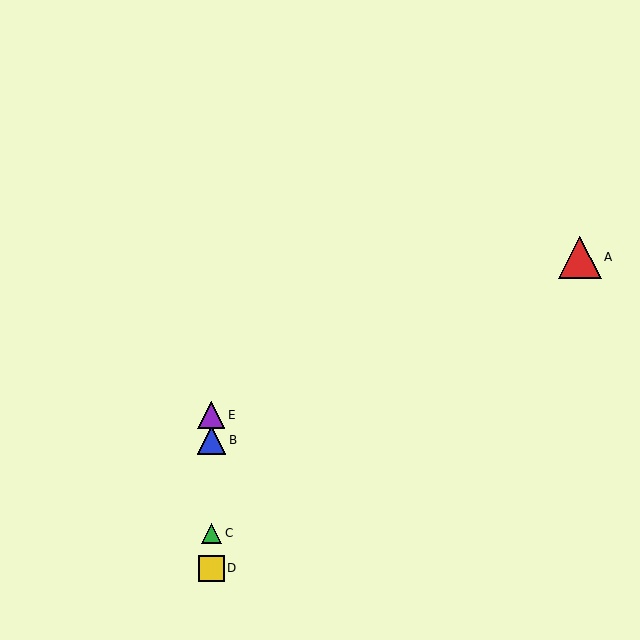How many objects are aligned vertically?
4 objects (B, C, D, E) are aligned vertically.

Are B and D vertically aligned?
Yes, both are at x≈211.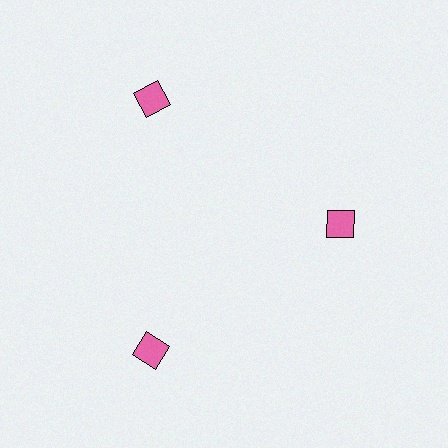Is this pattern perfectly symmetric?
No. The 3 pink squares are arranged in a ring, but one element near the 3 o'clock position is pulled inward toward the center, breaking the 3-fold rotational symmetry.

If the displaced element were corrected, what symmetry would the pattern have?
It would have 3-fold rotational symmetry — the pattern would map onto itself every 120 degrees.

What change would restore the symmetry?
The symmetry would be restored by moving it outward, back onto the ring so that all 3 squares sit at equal angles and equal distance from the center.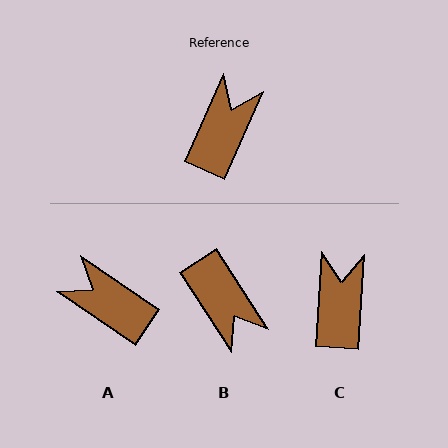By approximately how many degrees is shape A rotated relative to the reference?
Approximately 80 degrees counter-clockwise.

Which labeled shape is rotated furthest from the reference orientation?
B, about 123 degrees away.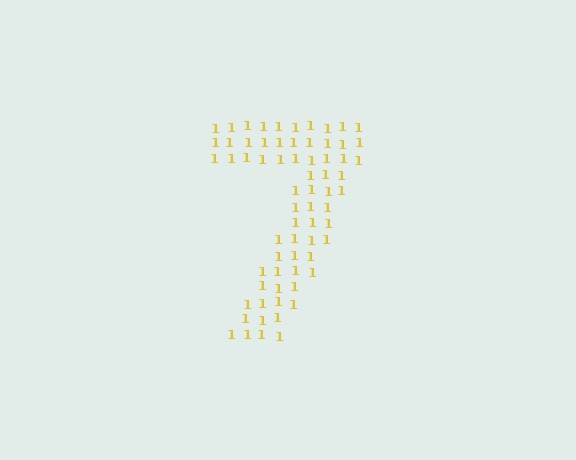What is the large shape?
The large shape is the digit 7.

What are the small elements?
The small elements are digit 1's.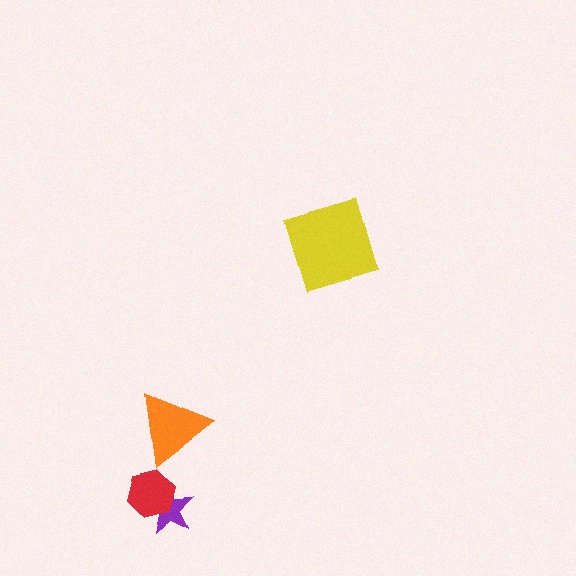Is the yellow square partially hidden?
No, no other shape covers it.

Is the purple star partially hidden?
Yes, it is partially covered by another shape.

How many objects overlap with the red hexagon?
1 object overlaps with the red hexagon.